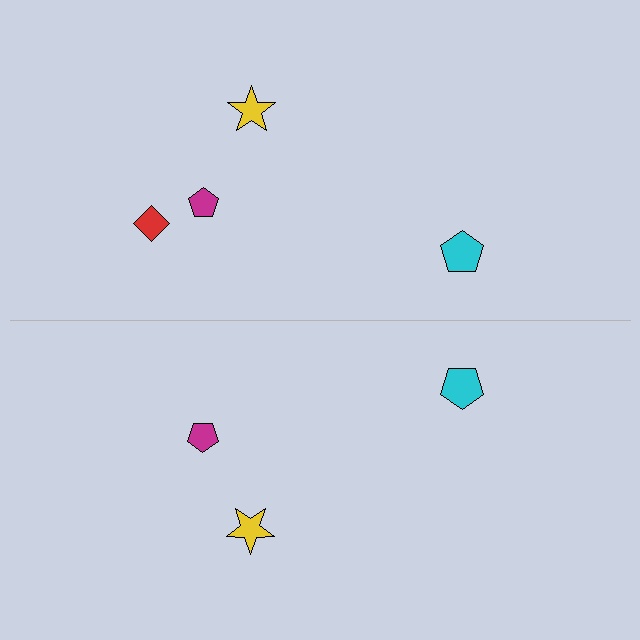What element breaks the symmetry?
A red diamond is missing from the bottom side.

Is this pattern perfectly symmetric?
No, the pattern is not perfectly symmetric. A red diamond is missing from the bottom side.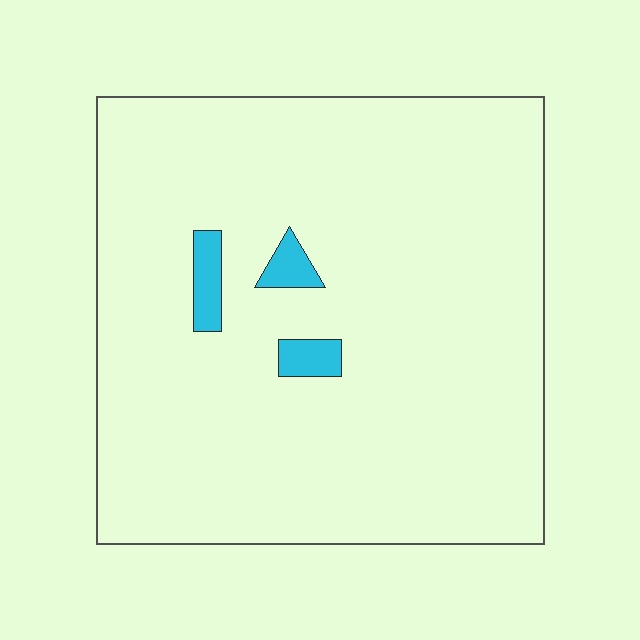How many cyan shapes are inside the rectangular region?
3.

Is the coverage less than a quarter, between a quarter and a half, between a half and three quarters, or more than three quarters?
Less than a quarter.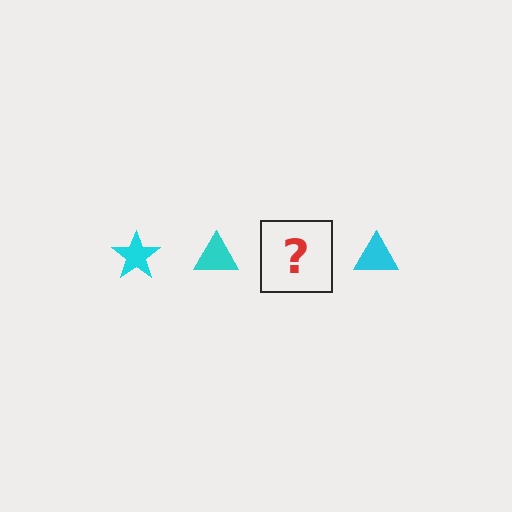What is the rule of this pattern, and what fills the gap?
The rule is that the pattern cycles through star, triangle shapes in cyan. The gap should be filled with a cyan star.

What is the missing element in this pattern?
The missing element is a cyan star.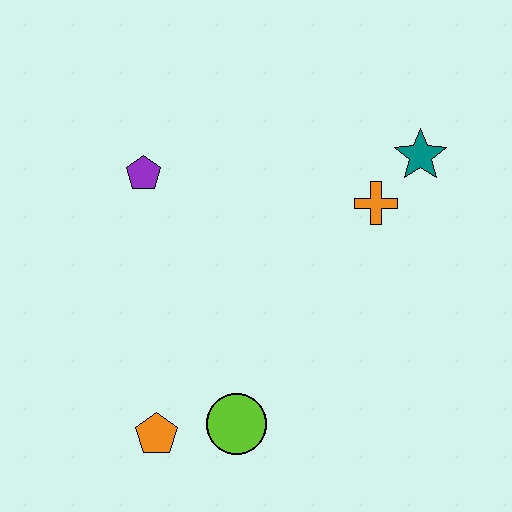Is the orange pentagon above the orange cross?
No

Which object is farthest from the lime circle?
The teal star is farthest from the lime circle.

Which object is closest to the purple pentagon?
The orange cross is closest to the purple pentagon.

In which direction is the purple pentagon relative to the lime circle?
The purple pentagon is above the lime circle.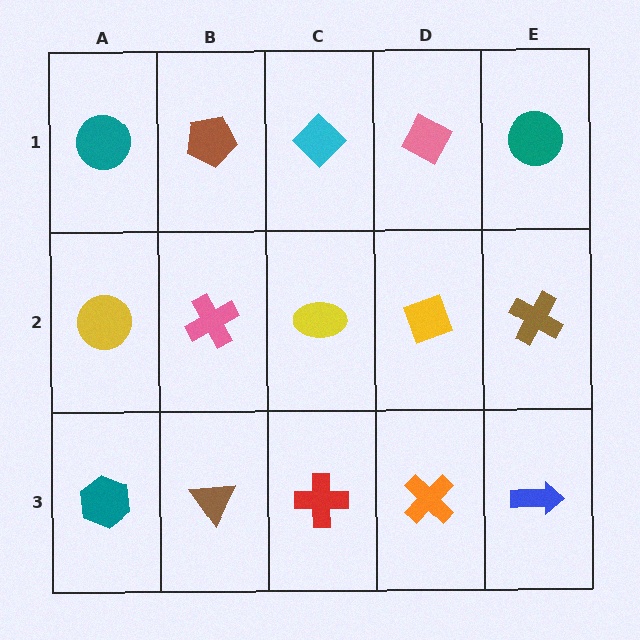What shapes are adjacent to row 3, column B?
A pink cross (row 2, column B), a teal hexagon (row 3, column A), a red cross (row 3, column C).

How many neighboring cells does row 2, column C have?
4.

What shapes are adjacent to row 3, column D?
A yellow diamond (row 2, column D), a red cross (row 3, column C), a blue arrow (row 3, column E).